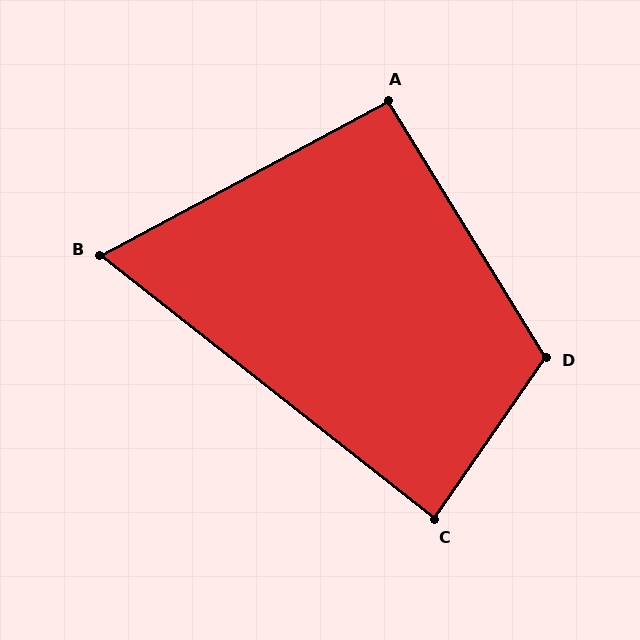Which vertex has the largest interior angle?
D, at approximately 114 degrees.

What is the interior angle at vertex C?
Approximately 87 degrees (approximately right).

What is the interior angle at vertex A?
Approximately 93 degrees (approximately right).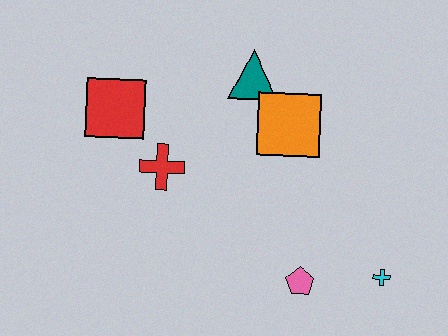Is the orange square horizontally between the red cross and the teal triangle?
No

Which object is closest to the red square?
The red cross is closest to the red square.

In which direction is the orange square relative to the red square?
The orange square is to the right of the red square.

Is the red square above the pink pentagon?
Yes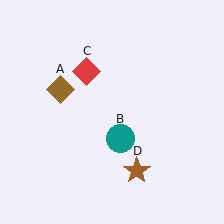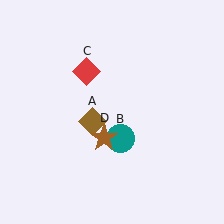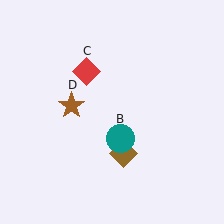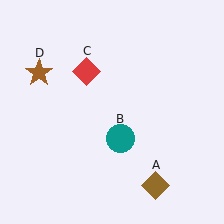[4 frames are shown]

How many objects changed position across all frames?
2 objects changed position: brown diamond (object A), brown star (object D).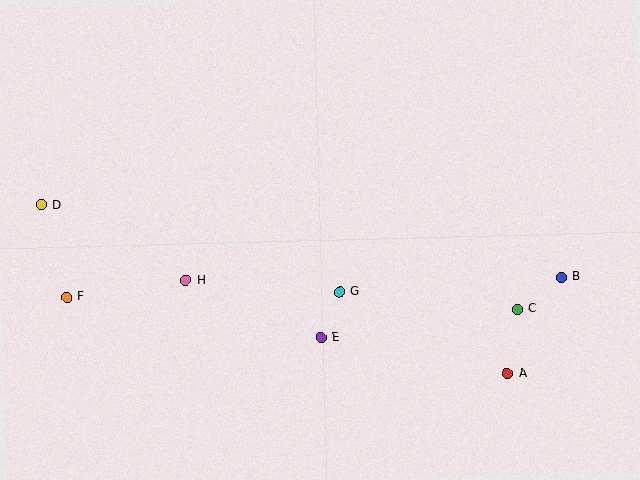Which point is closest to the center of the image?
Point G at (340, 292) is closest to the center.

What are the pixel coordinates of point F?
Point F is at (67, 297).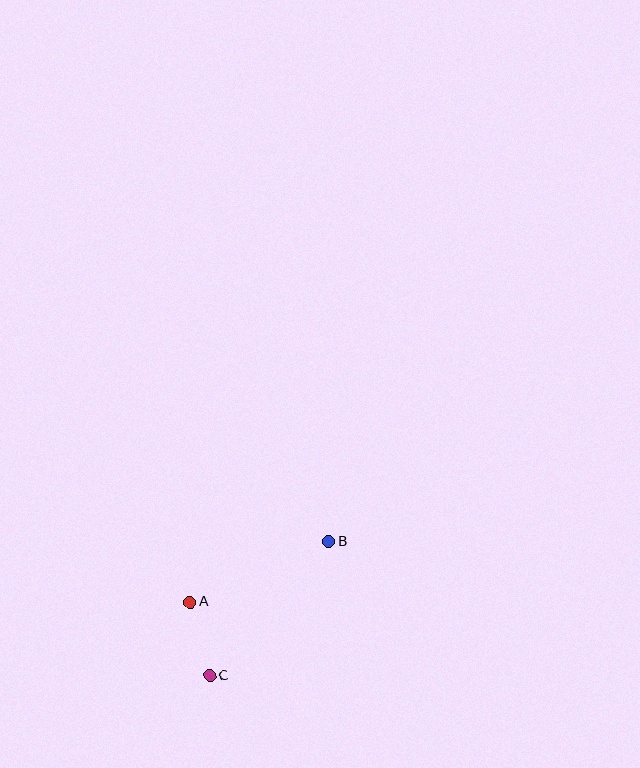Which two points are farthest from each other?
Points B and C are farthest from each other.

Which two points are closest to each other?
Points A and C are closest to each other.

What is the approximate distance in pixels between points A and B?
The distance between A and B is approximately 151 pixels.